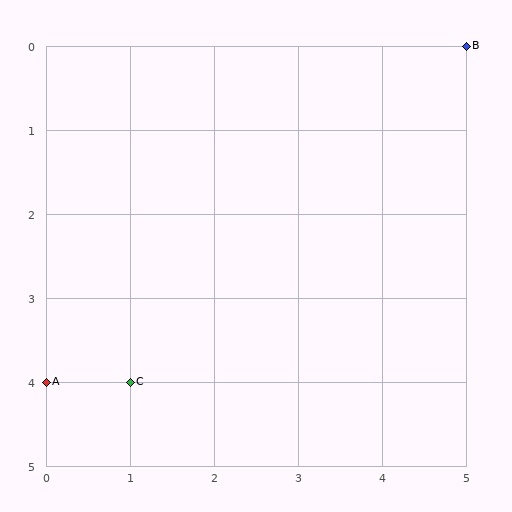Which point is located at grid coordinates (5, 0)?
Point B is at (5, 0).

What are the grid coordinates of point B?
Point B is at grid coordinates (5, 0).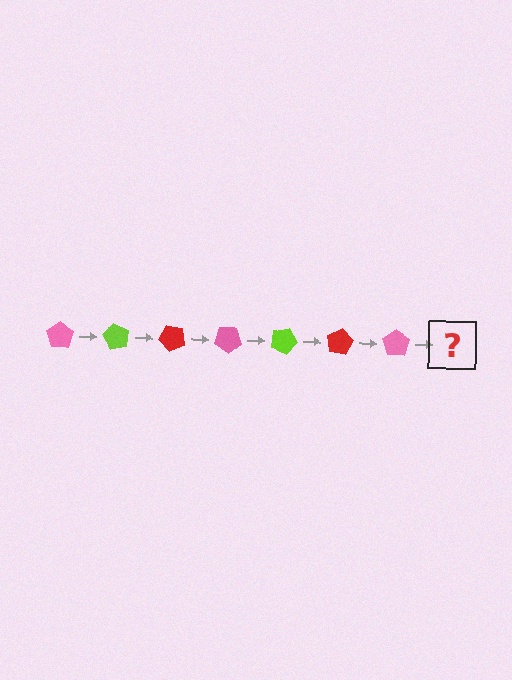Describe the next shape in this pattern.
It should be a lime pentagon, rotated 420 degrees from the start.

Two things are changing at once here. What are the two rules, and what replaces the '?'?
The two rules are that it rotates 60 degrees each step and the color cycles through pink, lime, and red. The '?' should be a lime pentagon, rotated 420 degrees from the start.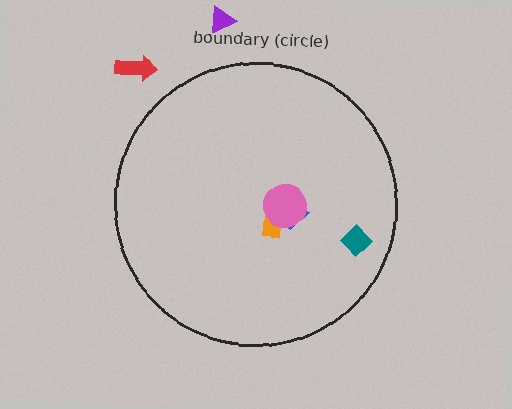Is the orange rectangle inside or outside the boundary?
Inside.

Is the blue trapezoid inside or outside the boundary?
Inside.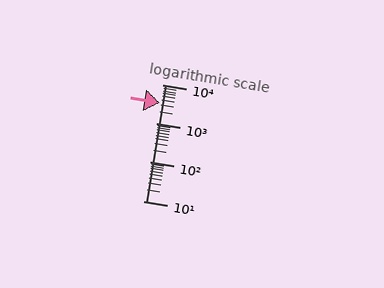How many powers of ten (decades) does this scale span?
The scale spans 3 decades, from 10 to 10000.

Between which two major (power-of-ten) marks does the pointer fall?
The pointer is between 1000 and 10000.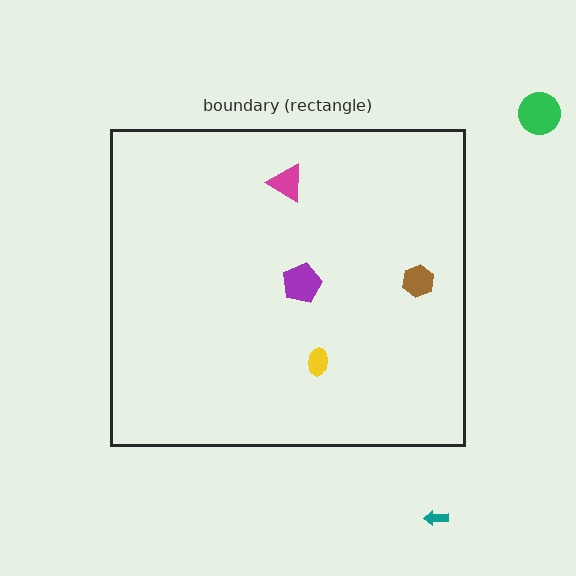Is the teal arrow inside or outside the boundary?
Outside.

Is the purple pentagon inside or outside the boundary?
Inside.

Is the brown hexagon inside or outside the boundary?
Inside.